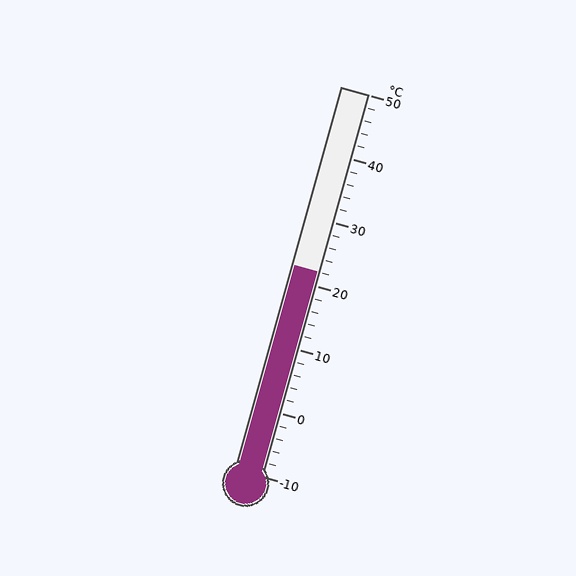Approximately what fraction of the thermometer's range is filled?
The thermometer is filled to approximately 55% of its range.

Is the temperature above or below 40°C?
The temperature is below 40°C.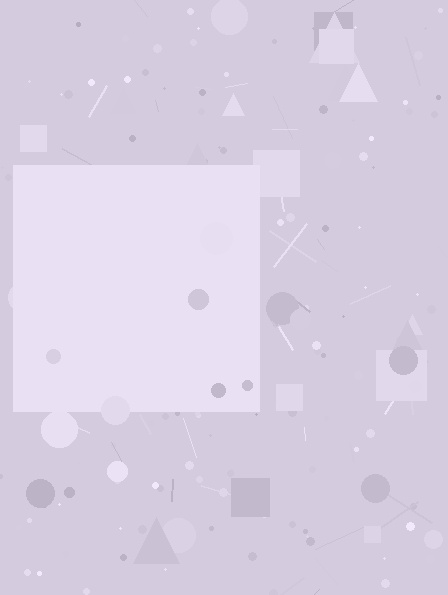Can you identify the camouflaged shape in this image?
The camouflaged shape is a square.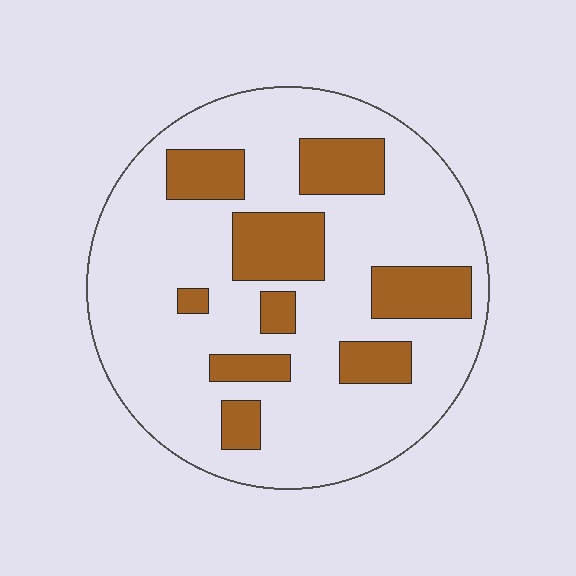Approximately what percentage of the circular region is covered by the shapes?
Approximately 25%.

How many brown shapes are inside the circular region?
9.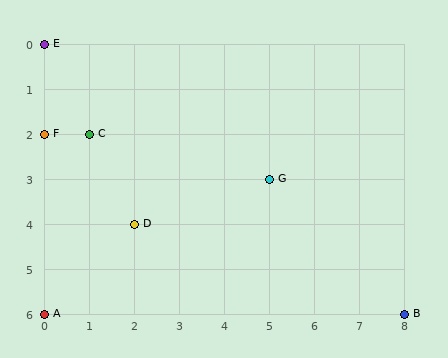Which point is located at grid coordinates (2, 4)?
Point D is at (2, 4).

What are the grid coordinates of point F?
Point F is at grid coordinates (0, 2).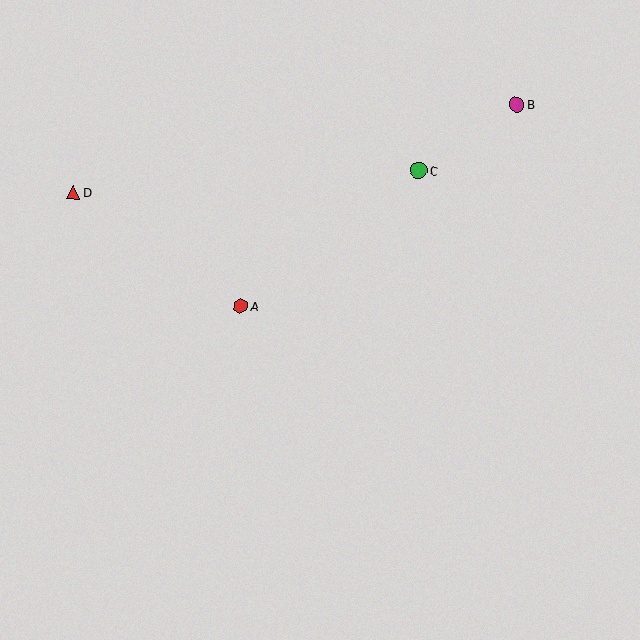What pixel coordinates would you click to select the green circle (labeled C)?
Click at (419, 171) to select the green circle C.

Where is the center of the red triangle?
The center of the red triangle is at (73, 192).